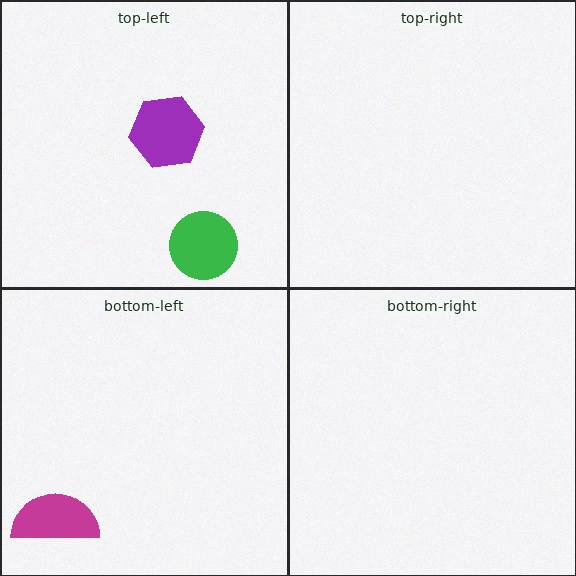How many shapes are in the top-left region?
2.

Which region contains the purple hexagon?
The top-left region.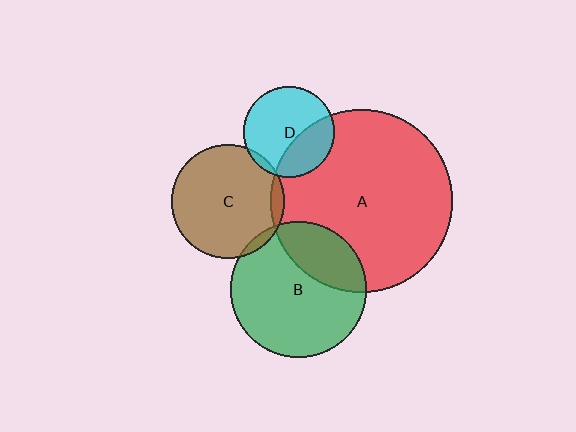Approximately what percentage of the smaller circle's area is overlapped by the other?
Approximately 5%.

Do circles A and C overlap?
Yes.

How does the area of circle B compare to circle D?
Approximately 2.2 times.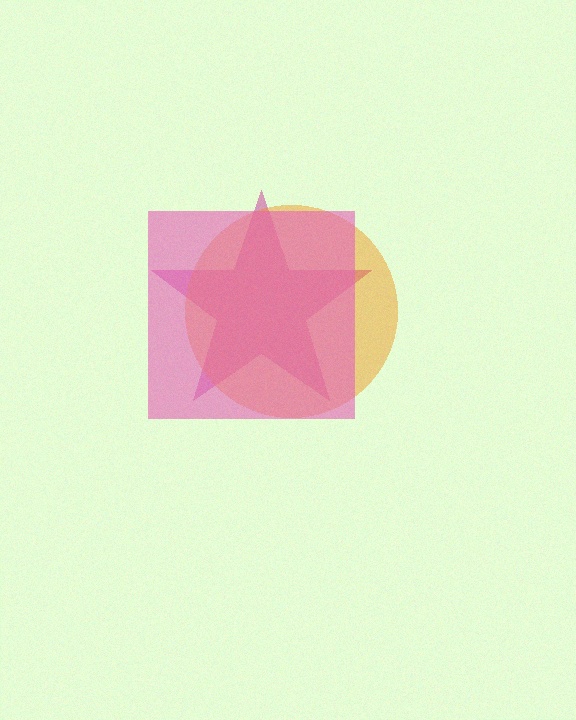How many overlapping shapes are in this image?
There are 3 overlapping shapes in the image.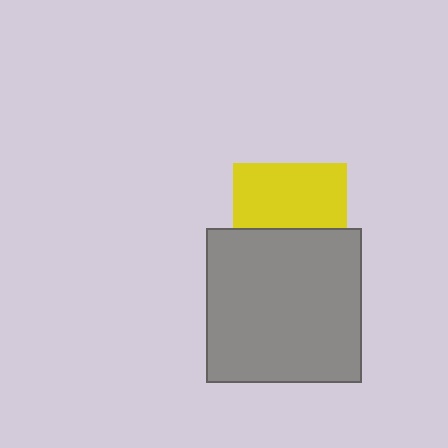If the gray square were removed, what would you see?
You would see the complete yellow square.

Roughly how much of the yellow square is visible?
About half of it is visible (roughly 57%).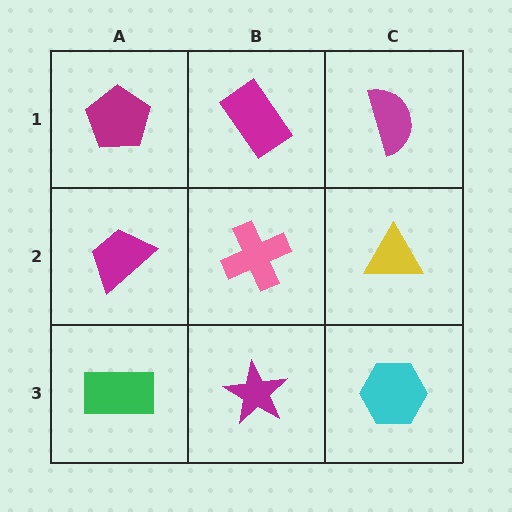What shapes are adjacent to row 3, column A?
A magenta trapezoid (row 2, column A), a magenta star (row 3, column B).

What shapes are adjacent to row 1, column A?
A magenta trapezoid (row 2, column A), a magenta rectangle (row 1, column B).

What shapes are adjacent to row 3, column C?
A yellow triangle (row 2, column C), a magenta star (row 3, column B).